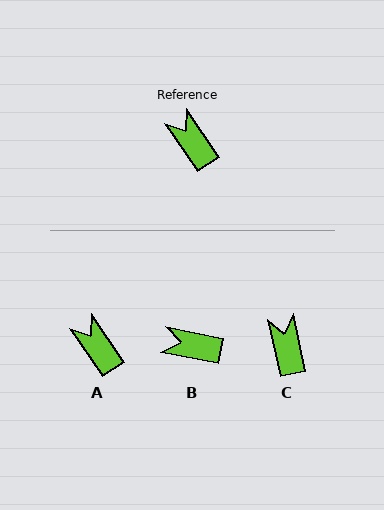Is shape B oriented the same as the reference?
No, it is off by about 44 degrees.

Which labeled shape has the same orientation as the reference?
A.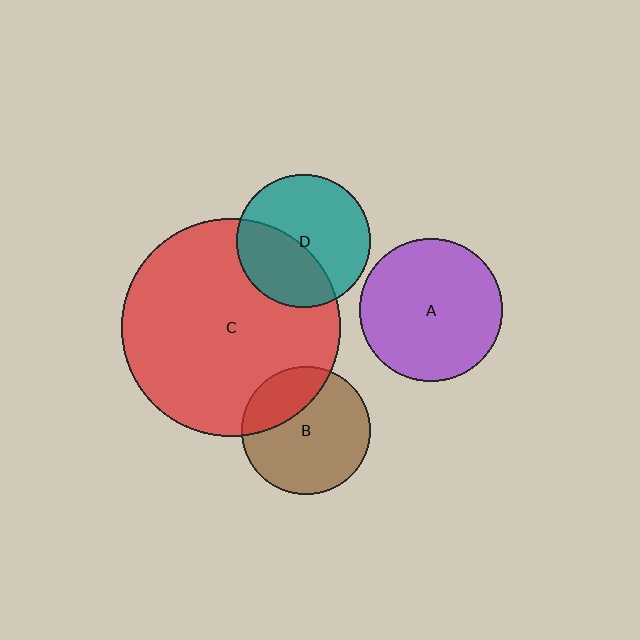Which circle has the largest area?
Circle C (red).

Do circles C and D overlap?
Yes.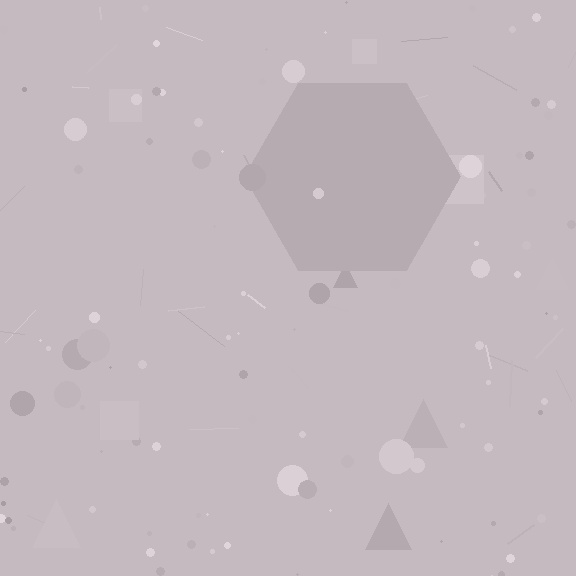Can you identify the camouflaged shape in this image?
The camouflaged shape is a hexagon.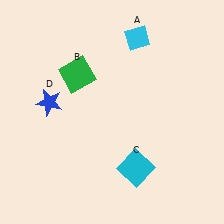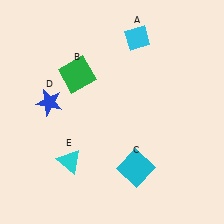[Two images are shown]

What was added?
A cyan triangle (E) was added in Image 2.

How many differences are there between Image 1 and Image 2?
There is 1 difference between the two images.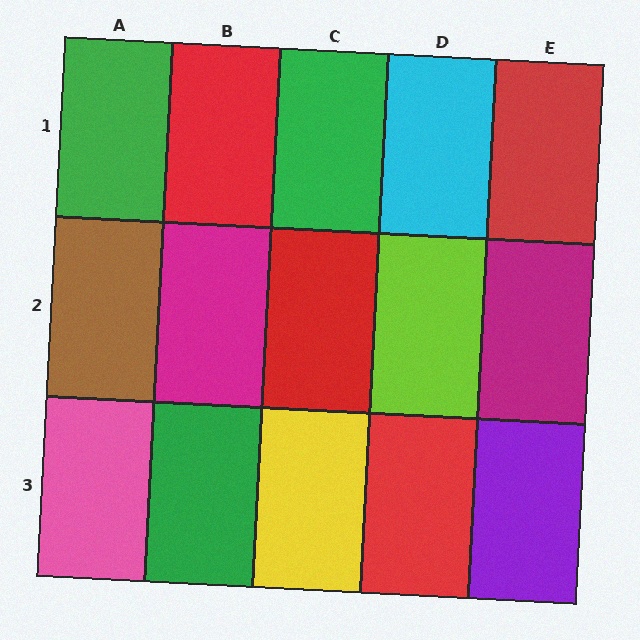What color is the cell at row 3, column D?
Red.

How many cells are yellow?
1 cell is yellow.